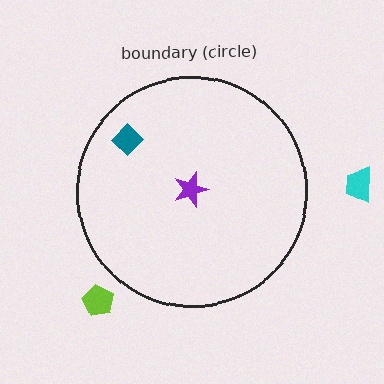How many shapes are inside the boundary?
2 inside, 2 outside.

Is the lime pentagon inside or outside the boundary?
Outside.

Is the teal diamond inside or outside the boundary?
Inside.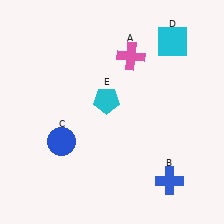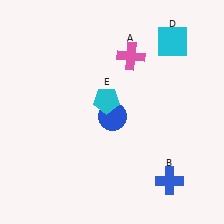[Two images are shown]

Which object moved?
The blue circle (C) moved right.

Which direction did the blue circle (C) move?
The blue circle (C) moved right.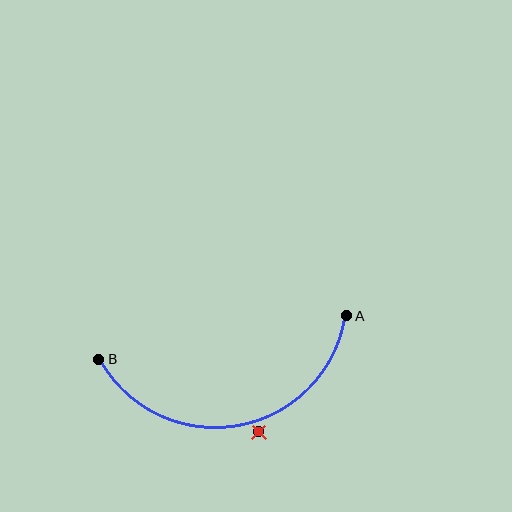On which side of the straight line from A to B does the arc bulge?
The arc bulges below the straight line connecting A and B.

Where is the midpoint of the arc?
The arc midpoint is the point on the curve farthest from the straight line joining A and B. It sits below that line.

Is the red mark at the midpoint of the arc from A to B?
No — the red mark does not lie on the arc at all. It sits slightly outside the curve.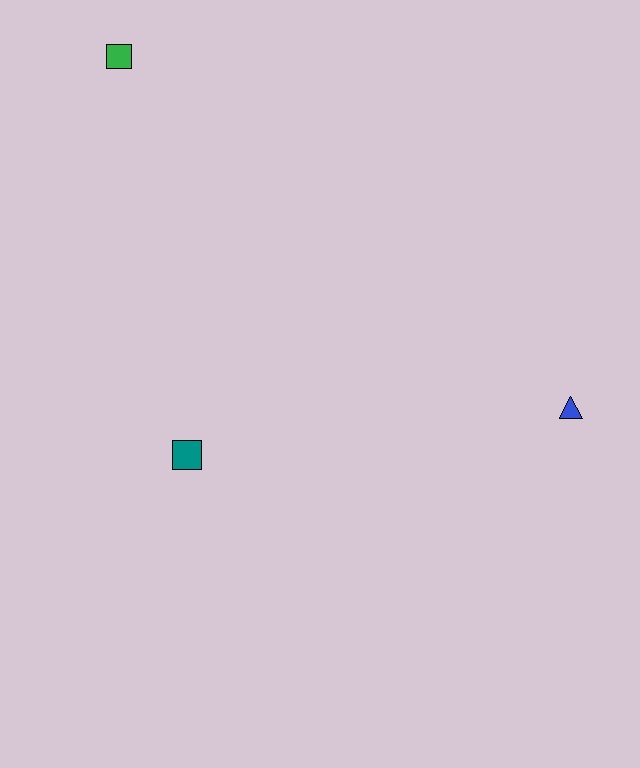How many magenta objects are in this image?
There are no magenta objects.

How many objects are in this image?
There are 3 objects.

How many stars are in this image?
There are no stars.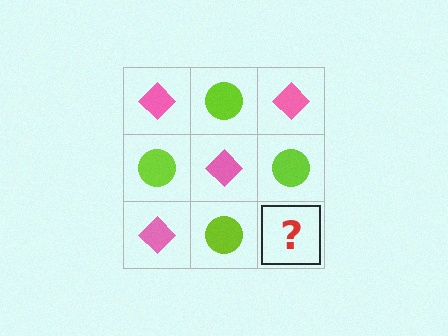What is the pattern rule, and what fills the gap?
The rule is that it alternates pink diamond and lime circle in a checkerboard pattern. The gap should be filled with a pink diamond.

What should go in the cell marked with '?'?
The missing cell should contain a pink diamond.